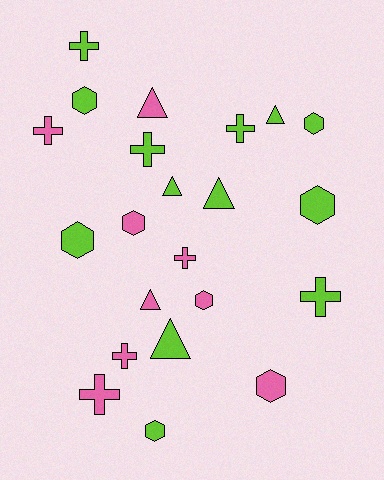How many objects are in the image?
There are 22 objects.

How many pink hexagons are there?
There are 3 pink hexagons.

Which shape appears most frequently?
Cross, with 8 objects.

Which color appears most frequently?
Lime, with 13 objects.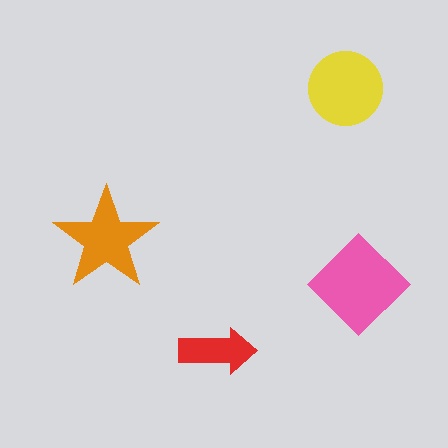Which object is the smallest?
The red arrow.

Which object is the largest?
The pink diamond.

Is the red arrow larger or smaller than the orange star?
Smaller.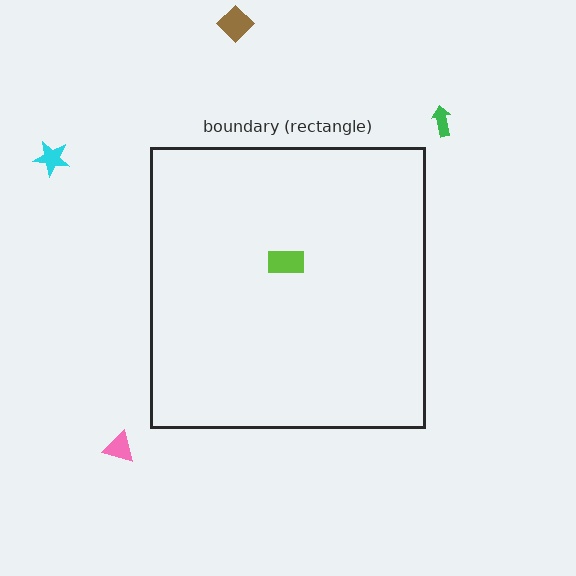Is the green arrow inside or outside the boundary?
Outside.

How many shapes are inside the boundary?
1 inside, 4 outside.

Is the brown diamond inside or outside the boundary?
Outside.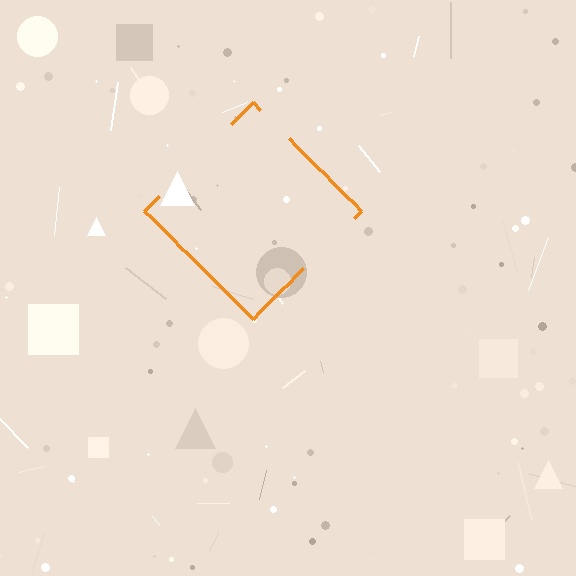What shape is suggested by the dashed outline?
The dashed outline suggests a diamond.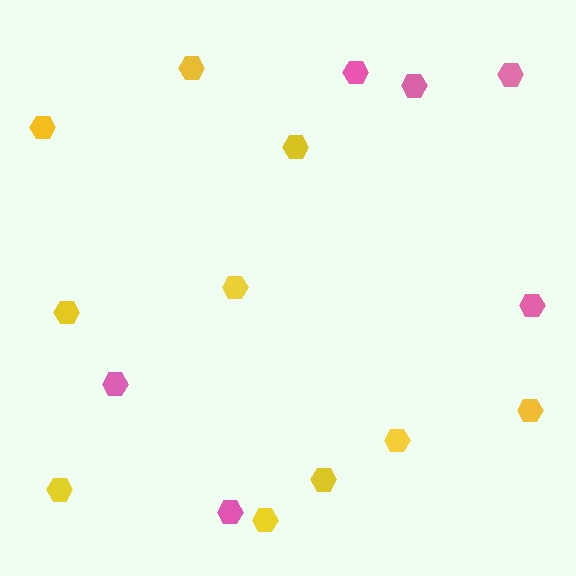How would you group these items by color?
There are 2 groups: one group of pink hexagons (6) and one group of yellow hexagons (10).